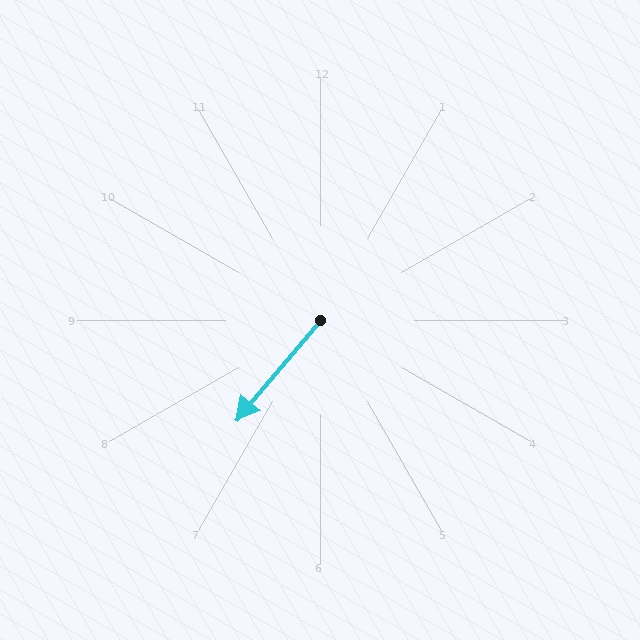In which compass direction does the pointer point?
Southwest.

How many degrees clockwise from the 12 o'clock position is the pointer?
Approximately 220 degrees.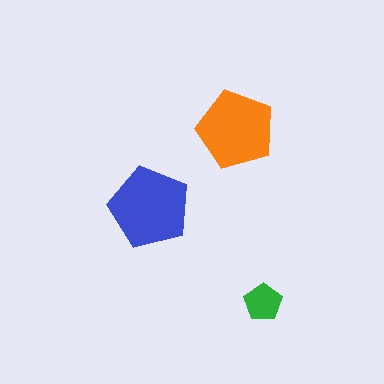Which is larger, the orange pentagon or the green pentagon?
The orange one.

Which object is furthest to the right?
The green pentagon is rightmost.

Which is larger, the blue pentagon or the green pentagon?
The blue one.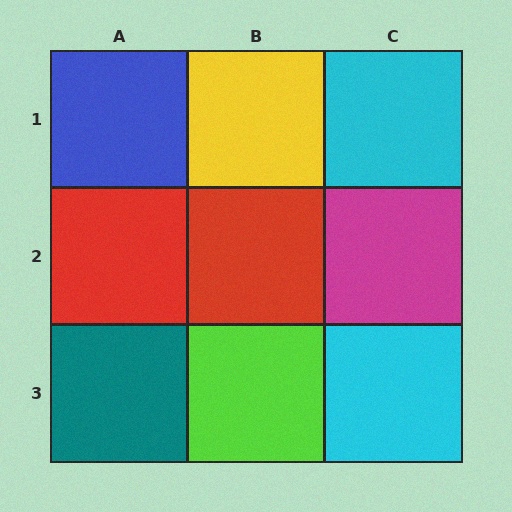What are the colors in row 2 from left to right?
Red, red, magenta.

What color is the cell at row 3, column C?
Cyan.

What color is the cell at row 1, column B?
Yellow.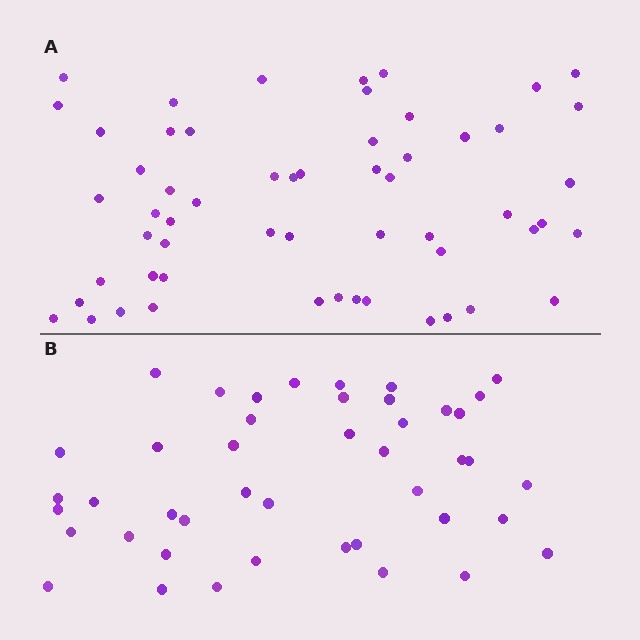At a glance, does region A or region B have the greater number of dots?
Region A (the top region) has more dots.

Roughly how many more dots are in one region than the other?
Region A has approximately 15 more dots than region B.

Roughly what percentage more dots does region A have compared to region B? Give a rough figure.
About 30% more.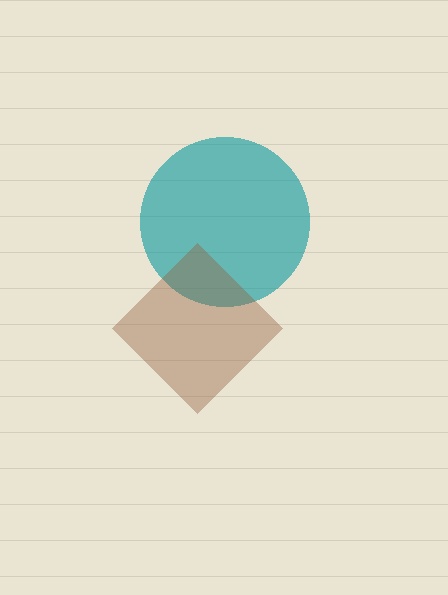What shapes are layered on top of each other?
The layered shapes are: a teal circle, a brown diamond.